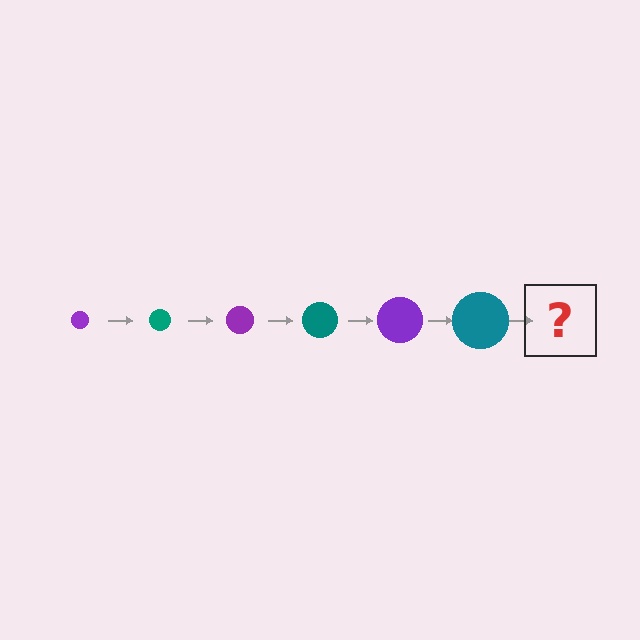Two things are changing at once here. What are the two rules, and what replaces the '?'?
The two rules are that the circle grows larger each step and the color cycles through purple and teal. The '?' should be a purple circle, larger than the previous one.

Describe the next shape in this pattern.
It should be a purple circle, larger than the previous one.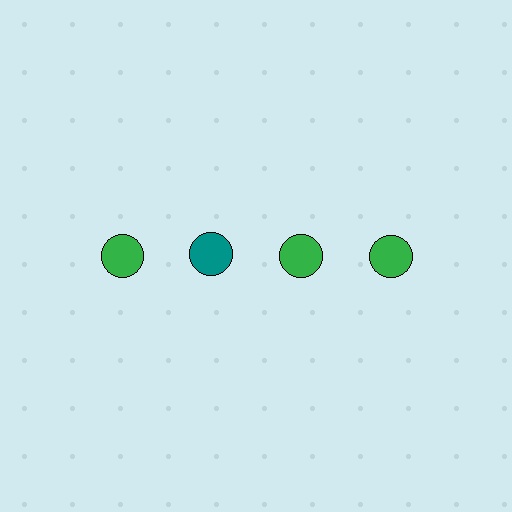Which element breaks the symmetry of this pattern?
The teal circle in the top row, second from left column breaks the symmetry. All other shapes are green circles.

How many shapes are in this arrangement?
There are 4 shapes arranged in a grid pattern.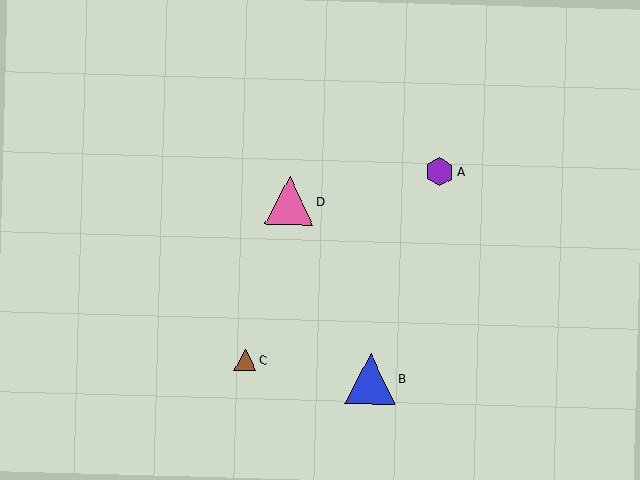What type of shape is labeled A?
Shape A is a purple hexagon.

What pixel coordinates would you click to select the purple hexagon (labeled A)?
Click at (439, 172) to select the purple hexagon A.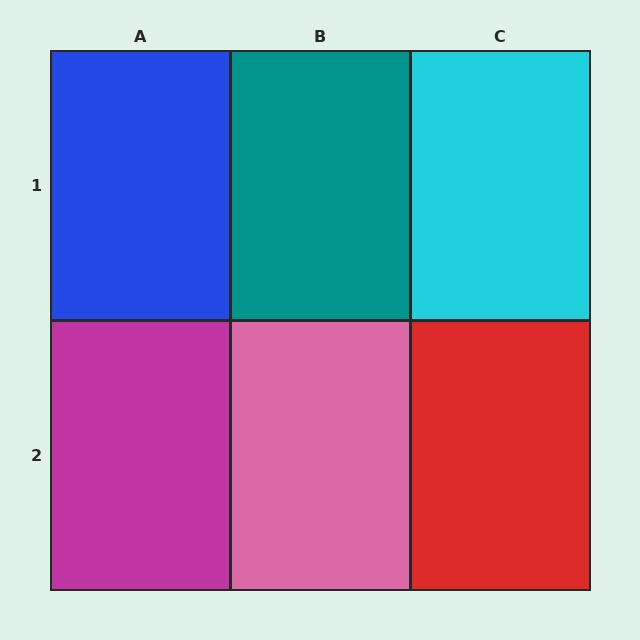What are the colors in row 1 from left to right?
Blue, teal, cyan.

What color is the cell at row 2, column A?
Magenta.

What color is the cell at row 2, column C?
Red.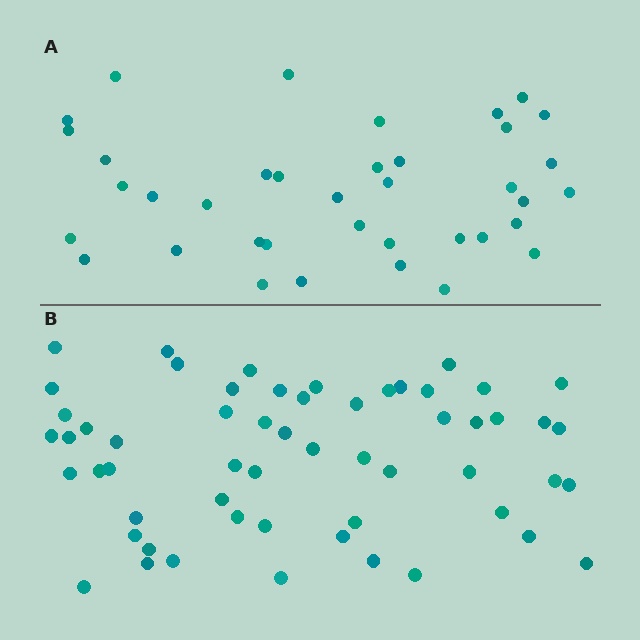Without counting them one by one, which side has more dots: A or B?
Region B (the bottom region) has more dots.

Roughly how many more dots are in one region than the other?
Region B has approximately 20 more dots than region A.